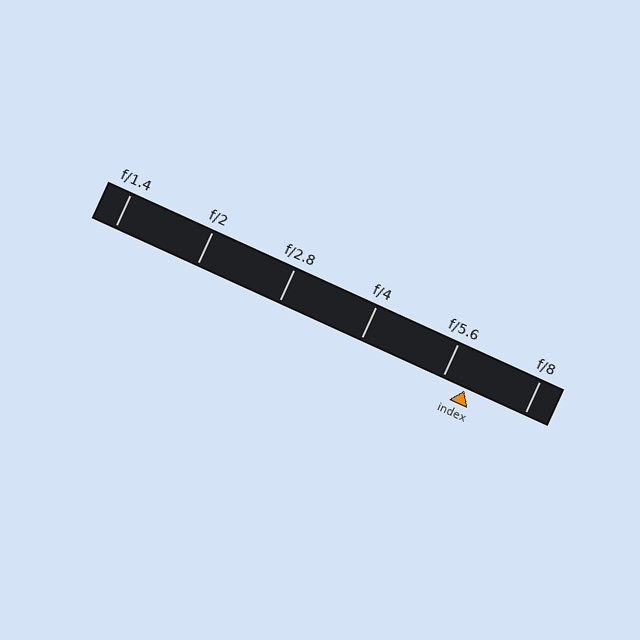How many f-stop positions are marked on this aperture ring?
There are 6 f-stop positions marked.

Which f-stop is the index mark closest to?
The index mark is closest to f/5.6.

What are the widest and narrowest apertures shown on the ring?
The widest aperture shown is f/1.4 and the narrowest is f/8.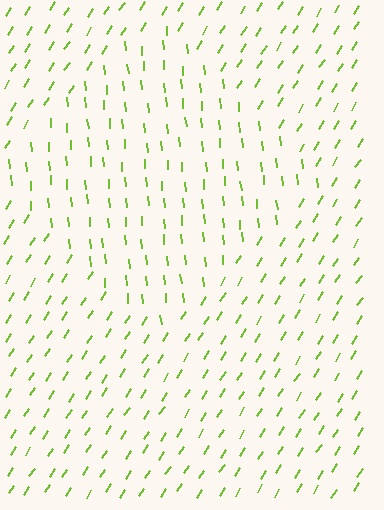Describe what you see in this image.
The image is filled with small lime line segments. A diamond region in the image has lines oriented differently from the surrounding lines, creating a visible texture boundary.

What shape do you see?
I see a diamond.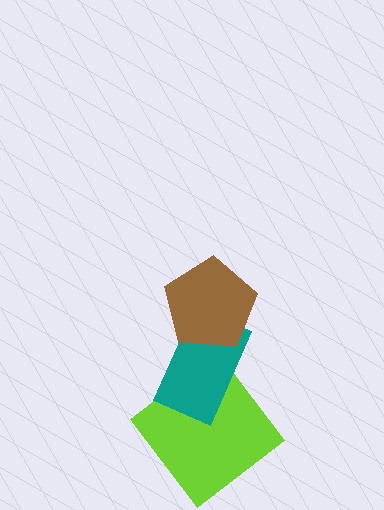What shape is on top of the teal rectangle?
The brown pentagon is on top of the teal rectangle.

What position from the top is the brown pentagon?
The brown pentagon is 1st from the top.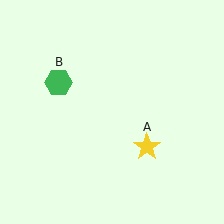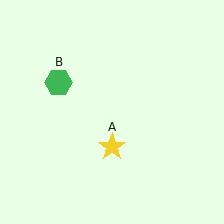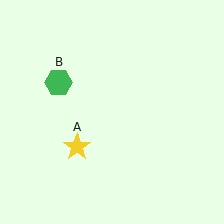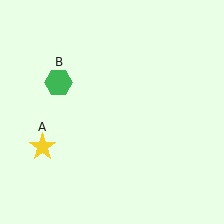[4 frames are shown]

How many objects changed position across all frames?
1 object changed position: yellow star (object A).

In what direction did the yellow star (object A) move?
The yellow star (object A) moved left.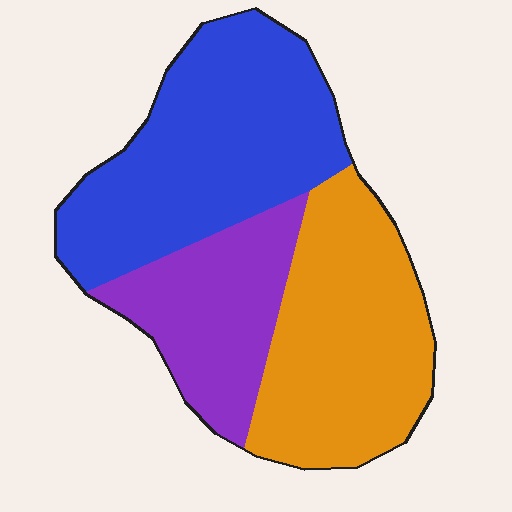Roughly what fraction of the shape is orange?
Orange takes up about three eighths (3/8) of the shape.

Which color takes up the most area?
Blue, at roughly 40%.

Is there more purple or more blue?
Blue.